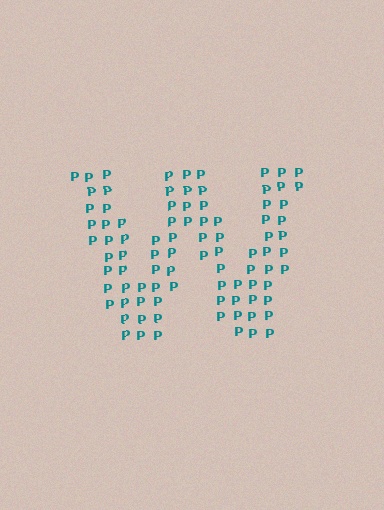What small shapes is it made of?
It is made of small letter P's.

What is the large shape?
The large shape is the letter W.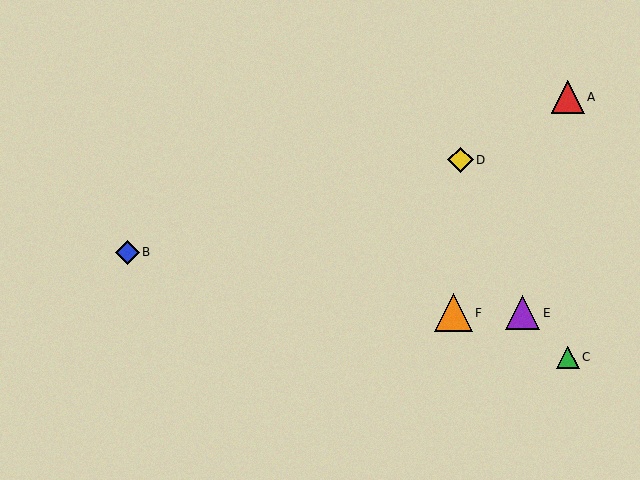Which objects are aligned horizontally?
Objects E, F are aligned horizontally.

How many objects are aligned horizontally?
2 objects (E, F) are aligned horizontally.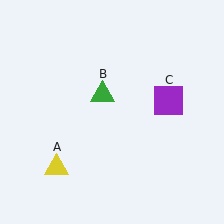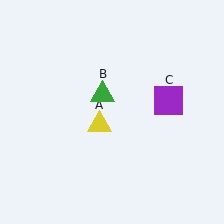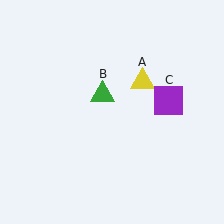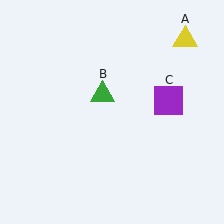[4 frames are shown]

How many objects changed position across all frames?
1 object changed position: yellow triangle (object A).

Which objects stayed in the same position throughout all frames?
Green triangle (object B) and purple square (object C) remained stationary.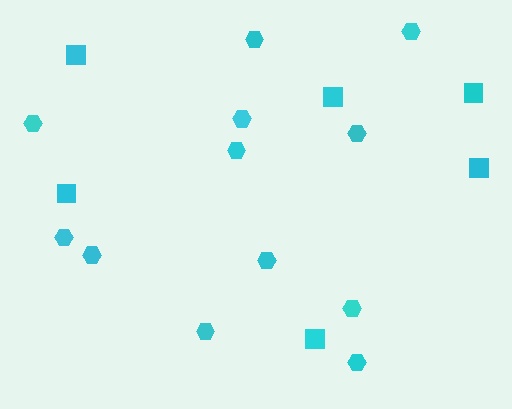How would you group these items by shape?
There are 2 groups: one group of squares (6) and one group of hexagons (12).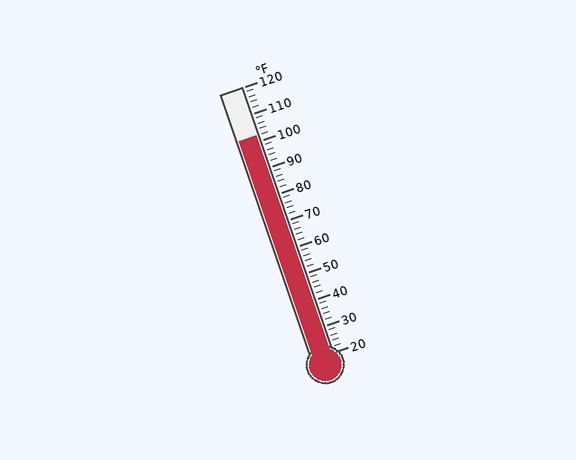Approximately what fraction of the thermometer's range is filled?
The thermometer is filled to approximately 80% of its range.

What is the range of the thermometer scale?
The thermometer scale ranges from 20°F to 120°F.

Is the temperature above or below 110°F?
The temperature is below 110°F.